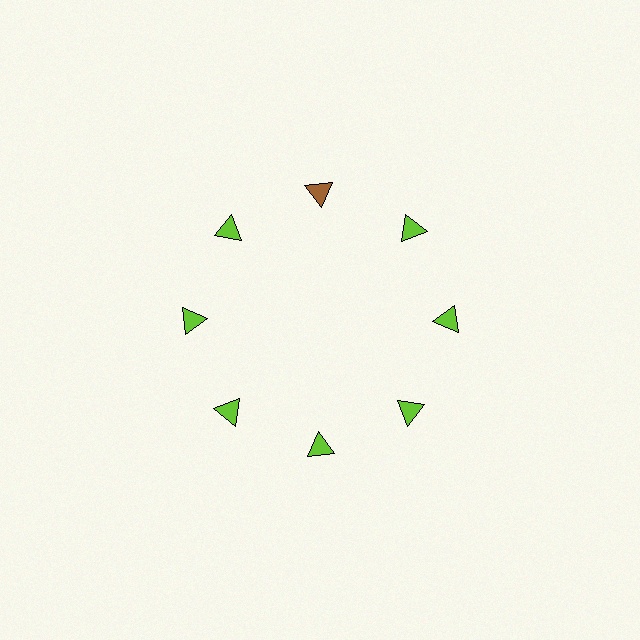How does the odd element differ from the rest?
It has a different color: brown instead of lime.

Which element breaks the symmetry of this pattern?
The brown triangle at roughly the 12 o'clock position breaks the symmetry. All other shapes are lime triangles.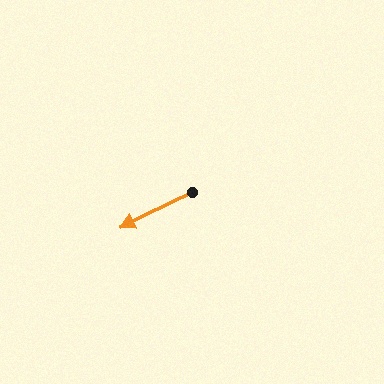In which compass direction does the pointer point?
Southwest.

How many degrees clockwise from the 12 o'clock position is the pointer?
Approximately 244 degrees.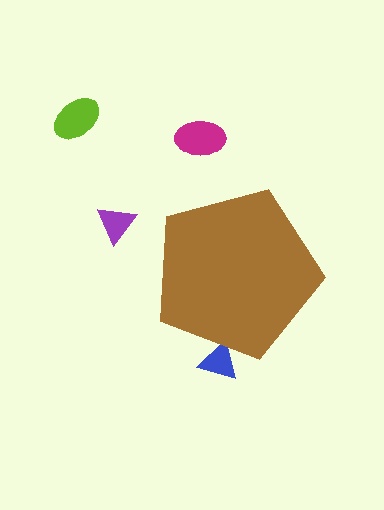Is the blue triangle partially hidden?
Yes, the blue triangle is partially hidden behind the brown pentagon.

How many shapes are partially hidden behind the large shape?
1 shape is partially hidden.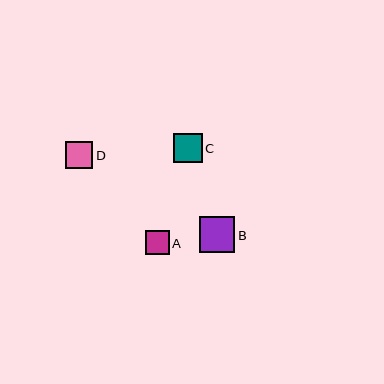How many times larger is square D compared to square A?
Square D is approximately 1.1 times the size of square A.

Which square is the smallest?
Square A is the smallest with a size of approximately 24 pixels.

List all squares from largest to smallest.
From largest to smallest: B, C, D, A.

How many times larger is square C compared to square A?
Square C is approximately 1.2 times the size of square A.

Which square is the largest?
Square B is the largest with a size of approximately 36 pixels.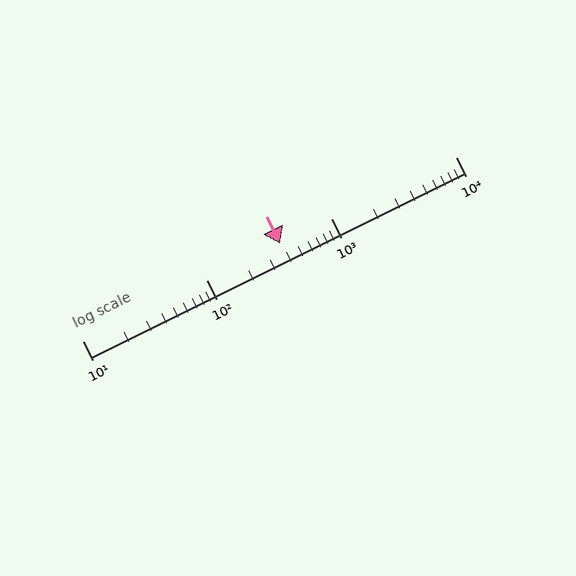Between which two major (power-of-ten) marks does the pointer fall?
The pointer is between 100 and 1000.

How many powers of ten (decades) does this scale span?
The scale spans 3 decades, from 10 to 10000.